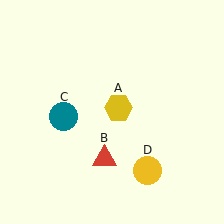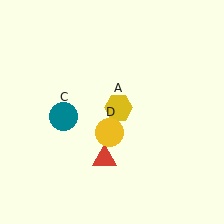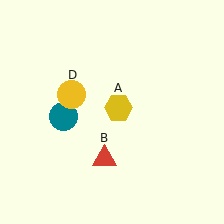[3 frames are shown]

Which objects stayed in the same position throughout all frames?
Yellow hexagon (object A) and red triangle (object B) and teal circle (object C) remained stationary.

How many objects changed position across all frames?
1 object changed position: yellow circle (object D).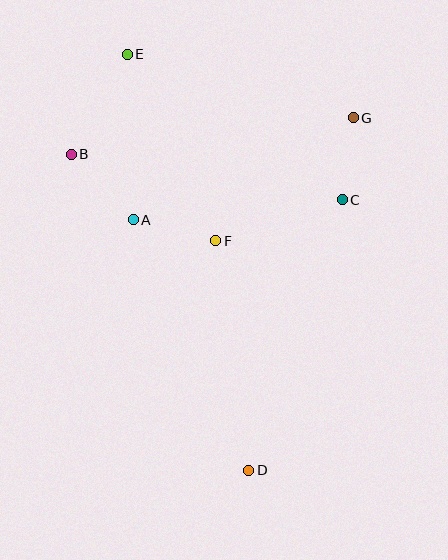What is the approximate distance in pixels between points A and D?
The distance between A and D is approximately 275 pixels.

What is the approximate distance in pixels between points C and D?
The distance between C and D is approximately 286 pixels.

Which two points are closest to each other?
Points C and G are closest to each other.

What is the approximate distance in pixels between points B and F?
The distance between B and F is approximately 168 pixels.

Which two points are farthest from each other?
Points D and E are farthest from each other.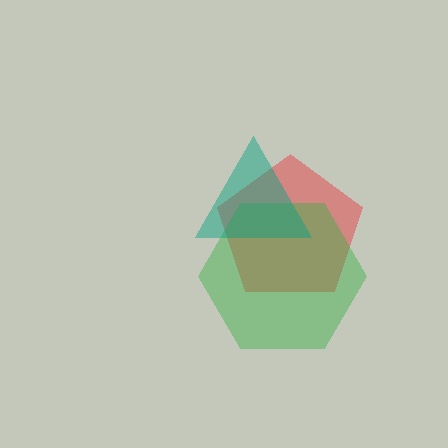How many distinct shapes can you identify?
There are 3 distinct shapes: a red pentagon, a green hexagon, a teal triangle.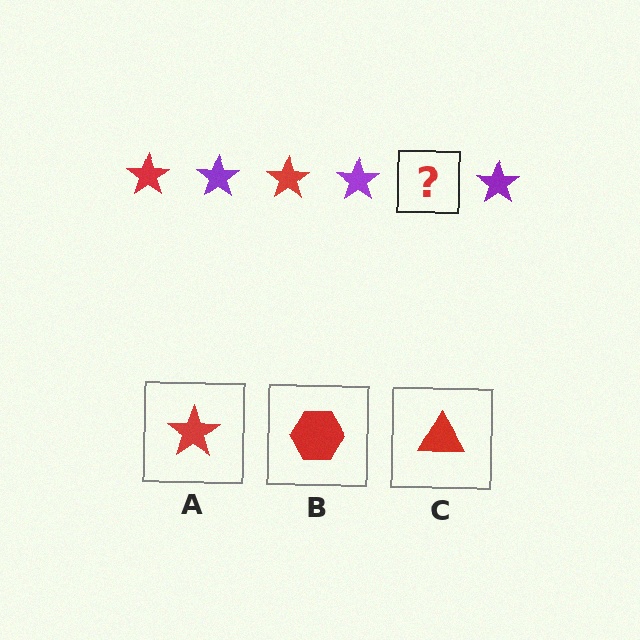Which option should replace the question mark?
Option A.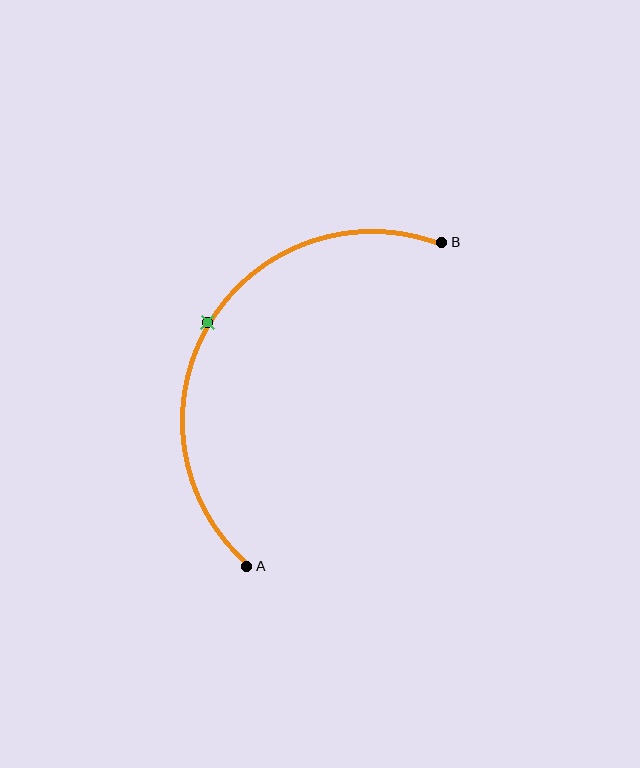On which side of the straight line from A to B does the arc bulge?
The arc bulges to the left of the straight line connecting A and B.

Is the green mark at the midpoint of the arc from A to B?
Yes. The green mark lies on the arc at equal arc-length from both A and B — it is the arc midpoint.